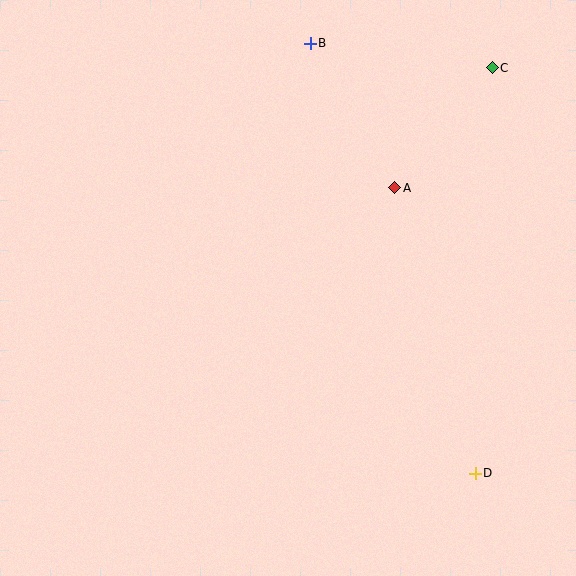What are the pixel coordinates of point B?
Point B is at (310, 43).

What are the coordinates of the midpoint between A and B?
The midpoint between A and B is at (353, 115).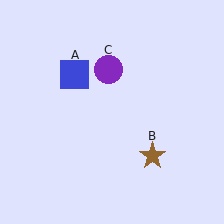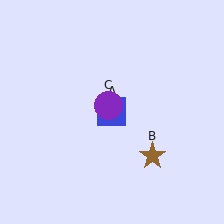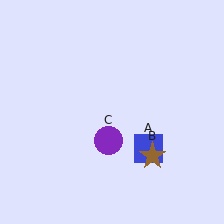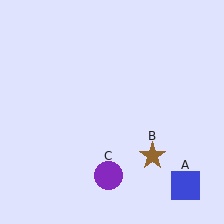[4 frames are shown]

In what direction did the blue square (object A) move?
The blue square (object A) moved down and to the right.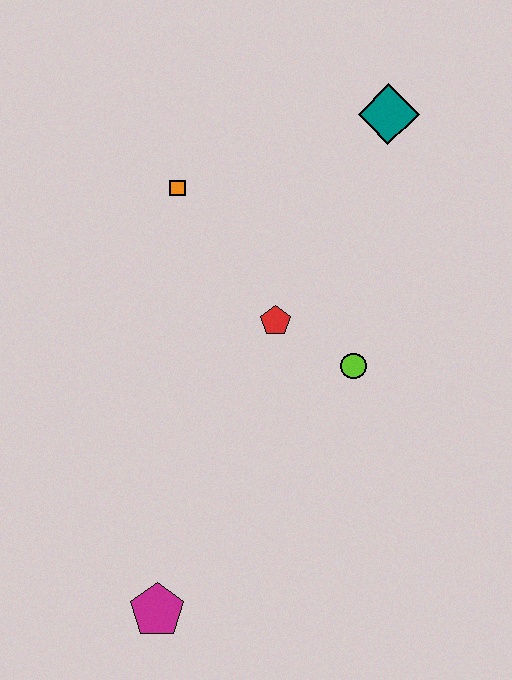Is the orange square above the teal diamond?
No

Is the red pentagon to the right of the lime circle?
No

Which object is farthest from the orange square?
The magenta pentagon is farthest from the orange square.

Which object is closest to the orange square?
The red pentagon is closest to the orange square.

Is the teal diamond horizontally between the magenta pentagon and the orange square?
No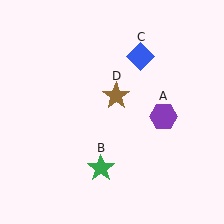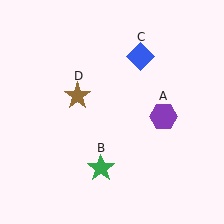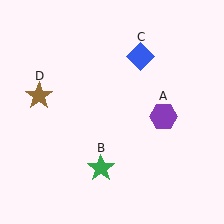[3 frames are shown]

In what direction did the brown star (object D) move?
The brown star (object D) moved left.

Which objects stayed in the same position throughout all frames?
Purple hexagon (object A) and green star (object B) and blue diamond (object C) remained stationary.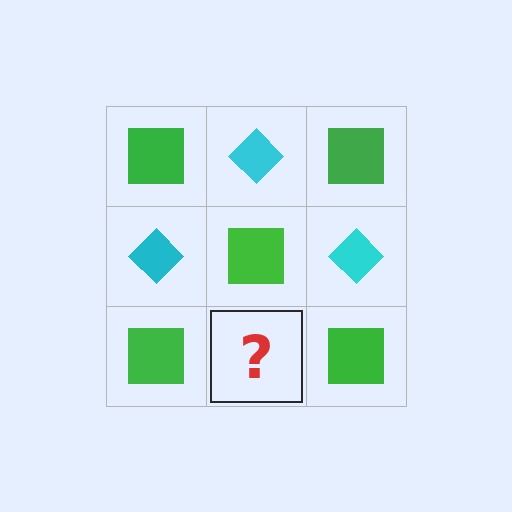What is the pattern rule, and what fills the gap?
The rule is that it alternates green square and cyan diamond in a checkerboard pattern. The gap should be filled with a cyan diamond.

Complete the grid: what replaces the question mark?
The question mark should be replaced with a cyan diamond.